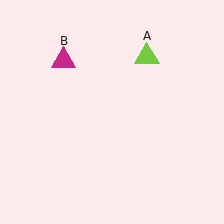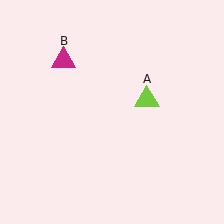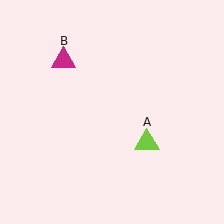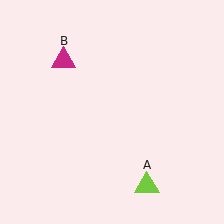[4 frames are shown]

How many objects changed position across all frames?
1 object changed position: lime triangle (object A).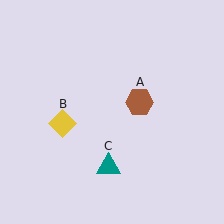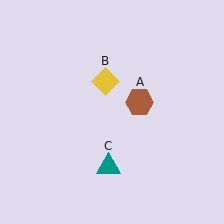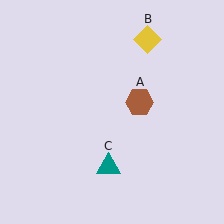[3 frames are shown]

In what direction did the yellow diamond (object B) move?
The yellow diamond (object B) moved up and to the right.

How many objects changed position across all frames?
1 object changed position: yellow diamond (object B).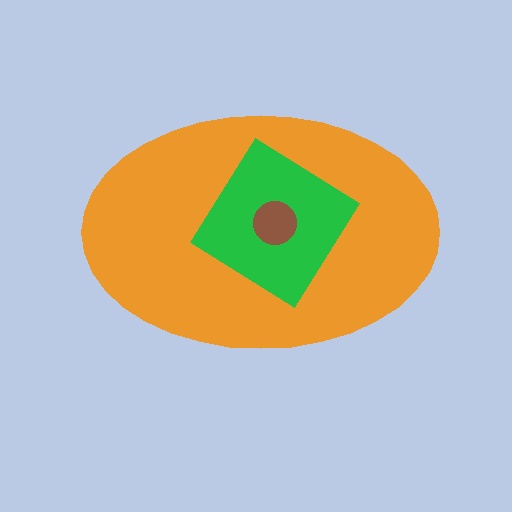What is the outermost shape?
The orange ellipse.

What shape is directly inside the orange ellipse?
The green diamond.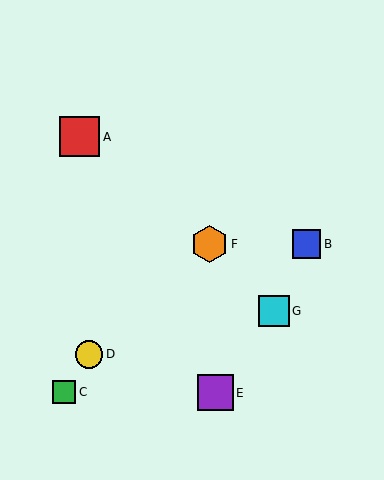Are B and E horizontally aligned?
No, B is at y≈244 and E is at y≈393.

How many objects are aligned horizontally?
2 objects (B, F) are aligned horizontally.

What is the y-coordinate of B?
Object B is at y≈244.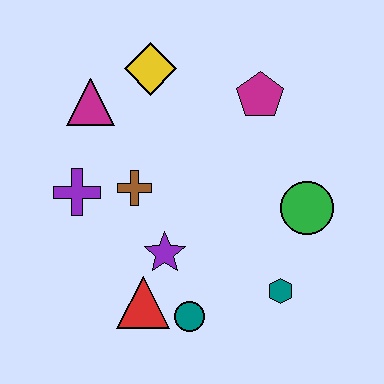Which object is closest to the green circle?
The teal hexagon is closest to the green circle.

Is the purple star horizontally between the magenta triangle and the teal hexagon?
Yes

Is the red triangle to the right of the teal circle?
No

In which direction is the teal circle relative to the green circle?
The teal circle is to the left of the green circle.